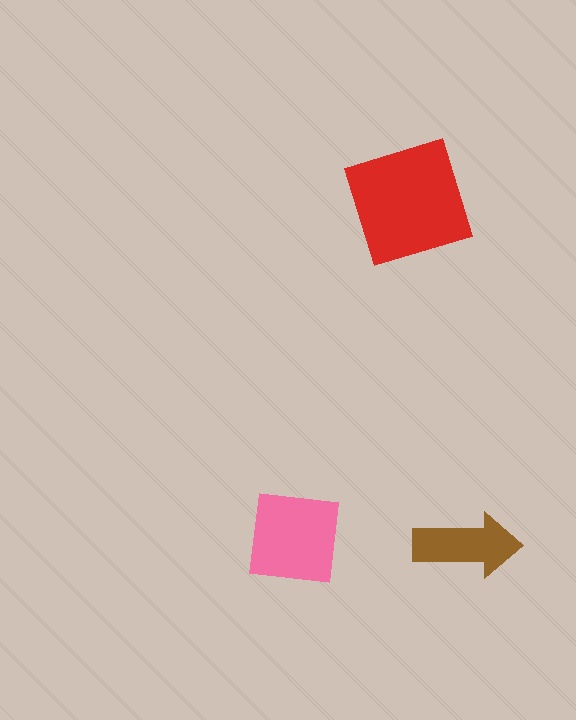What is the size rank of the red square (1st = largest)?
1st.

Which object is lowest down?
The brown arrow is bottommost.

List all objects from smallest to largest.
The brown arrow, the pink square, the red square.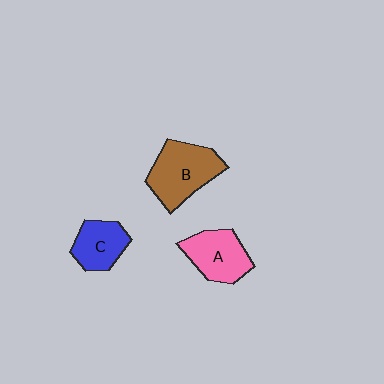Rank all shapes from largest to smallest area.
From largest to smallest: B (brown), A (pink), C (blue).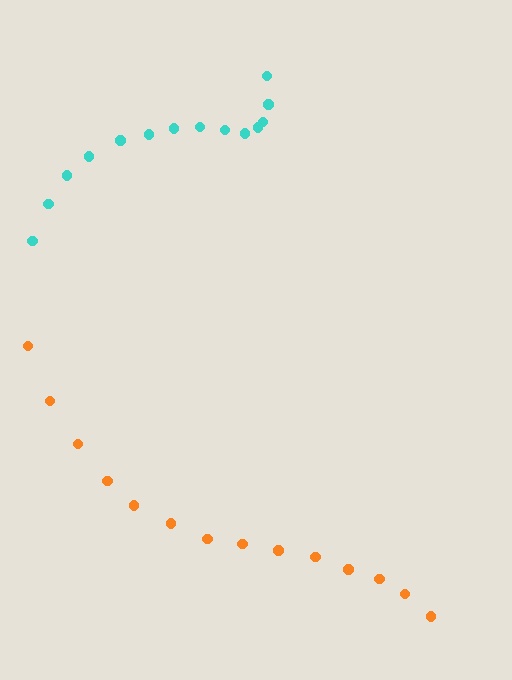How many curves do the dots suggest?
There are 2 distinct paths.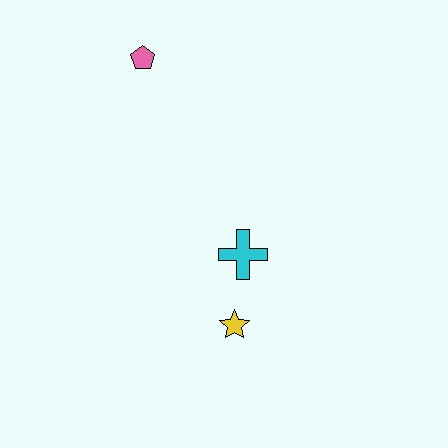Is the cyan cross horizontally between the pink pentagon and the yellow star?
No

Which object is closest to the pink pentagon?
The cyan cross is closest to the pink pentagon.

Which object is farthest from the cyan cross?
The pink pentagon is farthest from the cyan cross.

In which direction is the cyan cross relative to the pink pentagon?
The cyan cross is below the pink pentagon.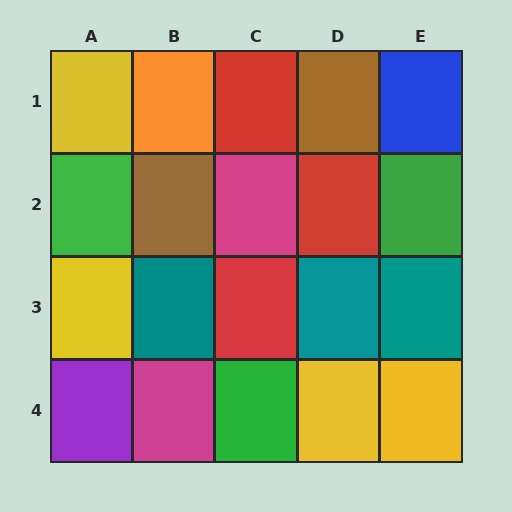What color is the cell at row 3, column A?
Yellow.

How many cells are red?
3 cells are red.